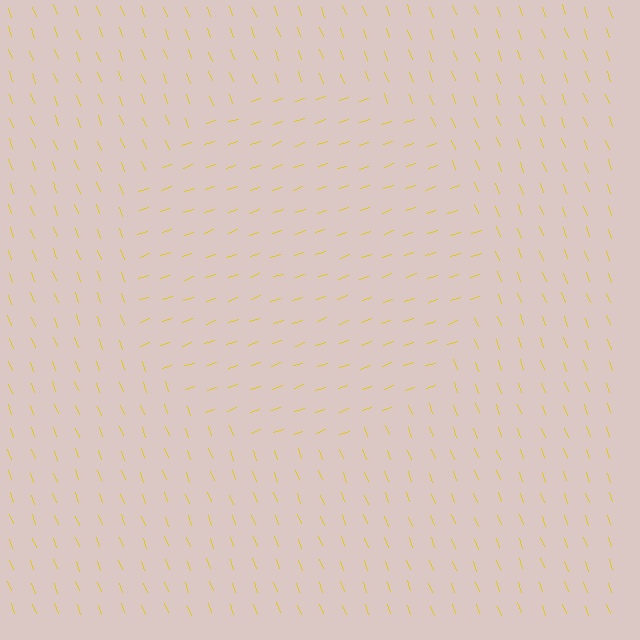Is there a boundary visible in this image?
Yes, there is a texture boundary formed by a change in line orientation.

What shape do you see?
I see a circle.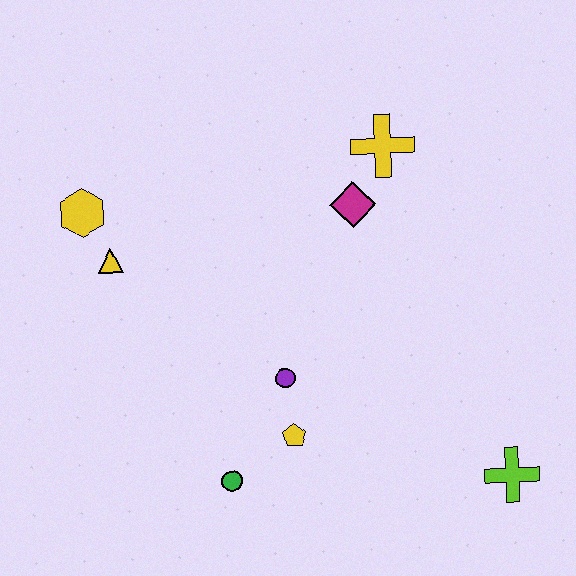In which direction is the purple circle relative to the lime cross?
The purple circle is to the left of the lime cross.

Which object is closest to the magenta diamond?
The yellow cross is closest to the magenta diamond.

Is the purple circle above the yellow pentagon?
Yes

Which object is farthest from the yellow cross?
The green circle is farthest from the yellow cross.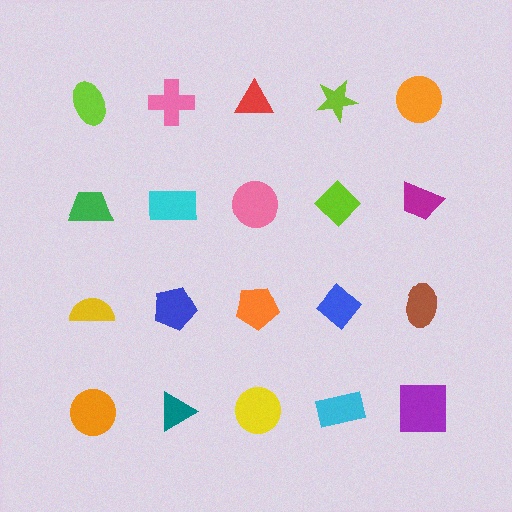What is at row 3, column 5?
A brown ellipse.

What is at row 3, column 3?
An orange pentagon.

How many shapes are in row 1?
5 shapes.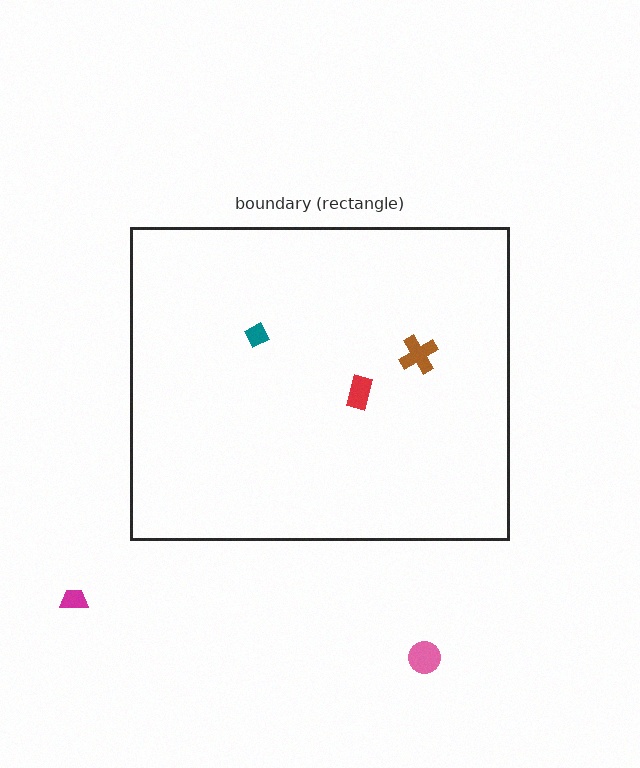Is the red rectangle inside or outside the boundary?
Inside.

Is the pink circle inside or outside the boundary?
Outside.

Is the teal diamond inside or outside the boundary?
Inside.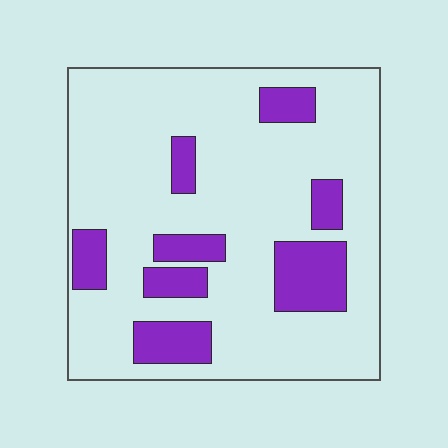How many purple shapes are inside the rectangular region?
8.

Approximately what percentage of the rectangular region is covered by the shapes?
Approximately 20%.